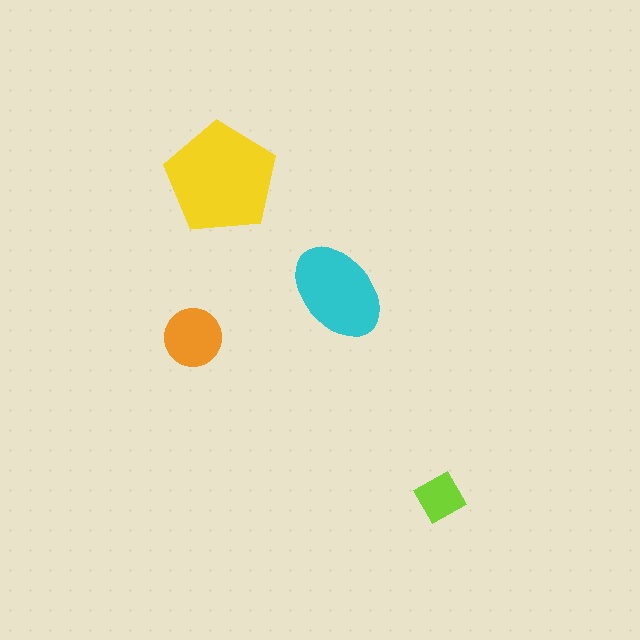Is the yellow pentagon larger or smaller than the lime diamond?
Larger.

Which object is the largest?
The yellow pentagon.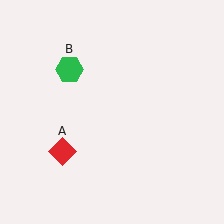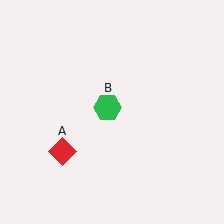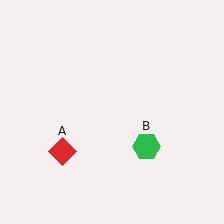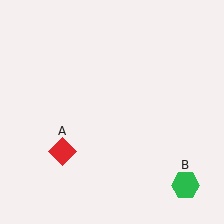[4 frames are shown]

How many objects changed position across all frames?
1 object changed position: green hexagon (object B).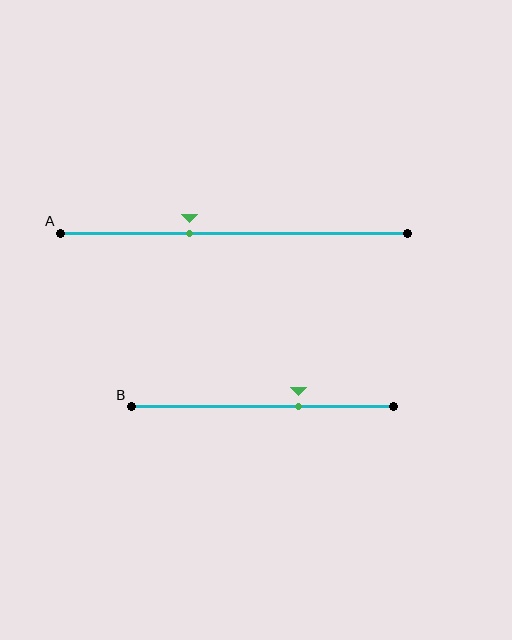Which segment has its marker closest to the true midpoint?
Segment A has its marker closest to the true midpoint.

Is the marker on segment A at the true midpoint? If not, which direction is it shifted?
No, the marker on segment A is shifted to the left by about 13% of the segment length.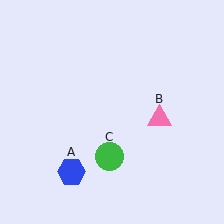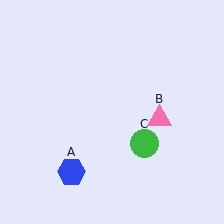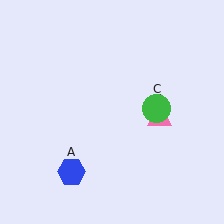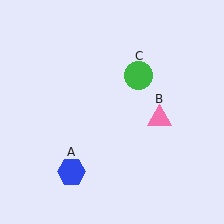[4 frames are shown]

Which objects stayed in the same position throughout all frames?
Blue hexagon (object A) and pink triangle (object B) remained stationary.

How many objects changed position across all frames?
1 object changed position: green circle (object C).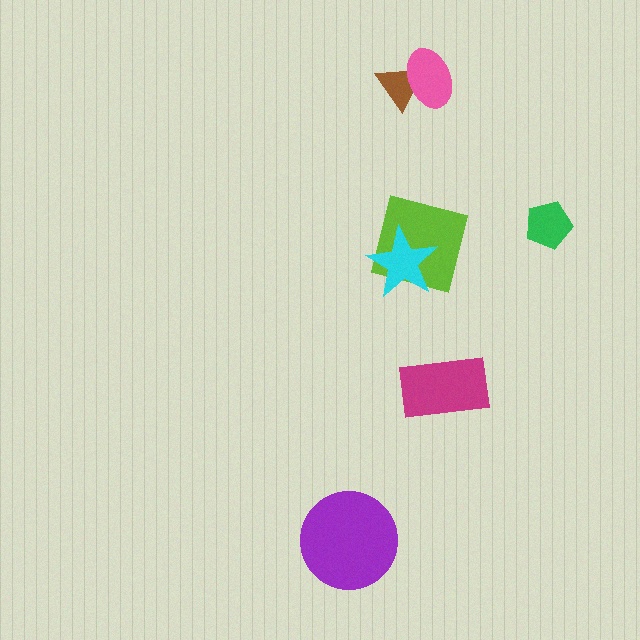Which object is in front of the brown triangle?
The pink ellipse is in front of the brown triangle.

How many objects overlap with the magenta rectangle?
0 objects overlap with the magenta rectangle.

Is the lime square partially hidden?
Yes, it is partially covered by another shape.